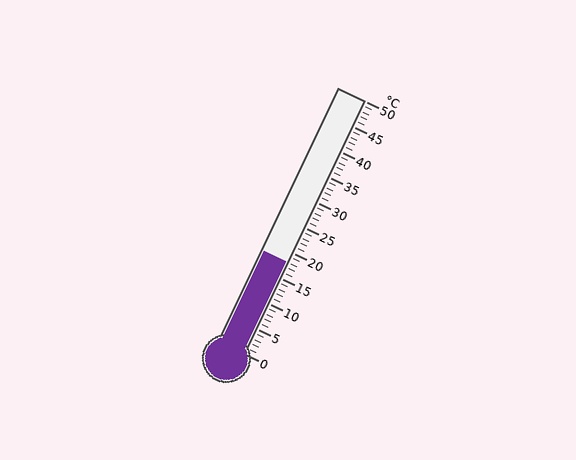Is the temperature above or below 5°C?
The temperature is above 5°C.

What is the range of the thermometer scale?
The thermometer scale ranges from 0°C to 50°C.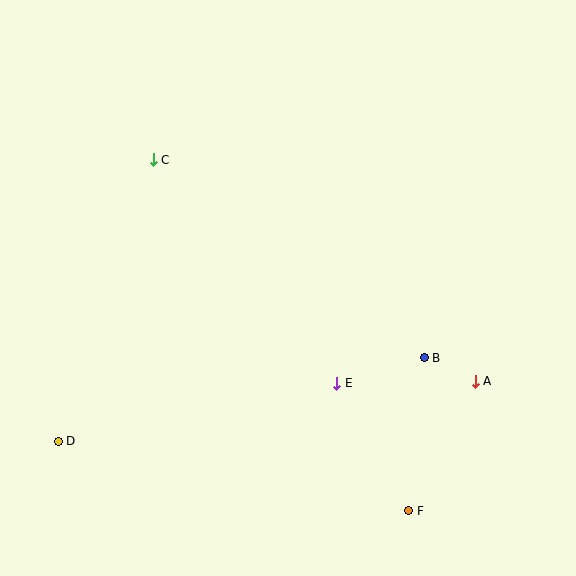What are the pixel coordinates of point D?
Point D is at (58, 441).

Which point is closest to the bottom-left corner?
Point D is closest to the bottom-left corner.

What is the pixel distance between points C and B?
The distance between C and B is 335 pixels.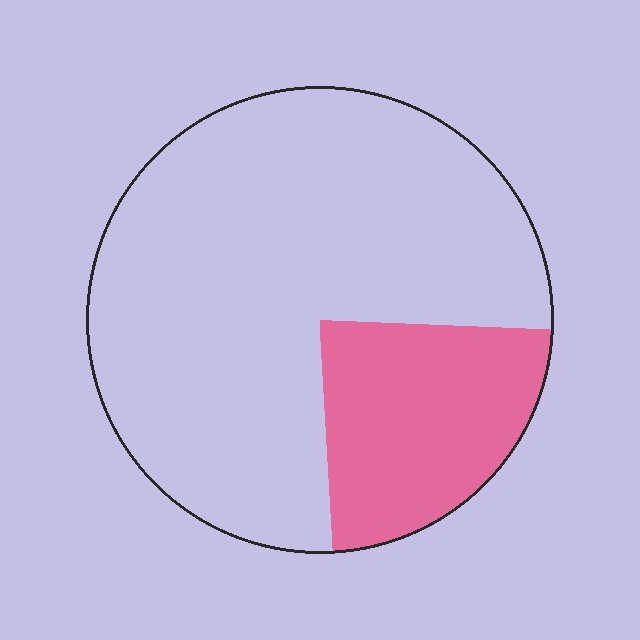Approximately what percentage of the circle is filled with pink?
Approximately 25%.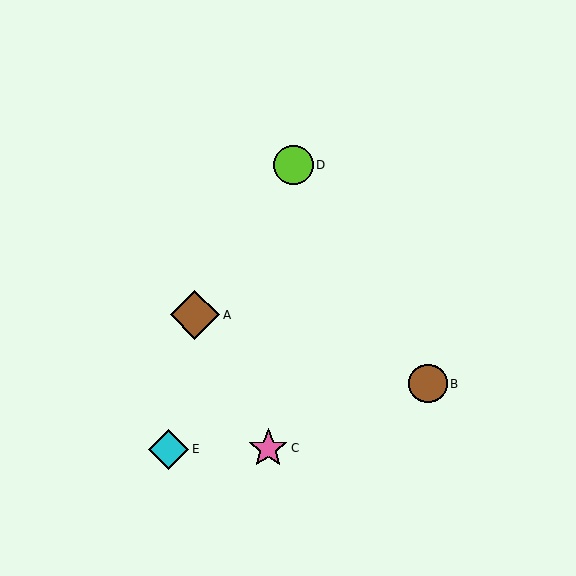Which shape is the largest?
The brown diamond (labeled A) is the largest.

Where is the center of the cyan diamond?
The center of the cyan diamond is at (168, 449).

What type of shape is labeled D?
Shape D is a lime circle.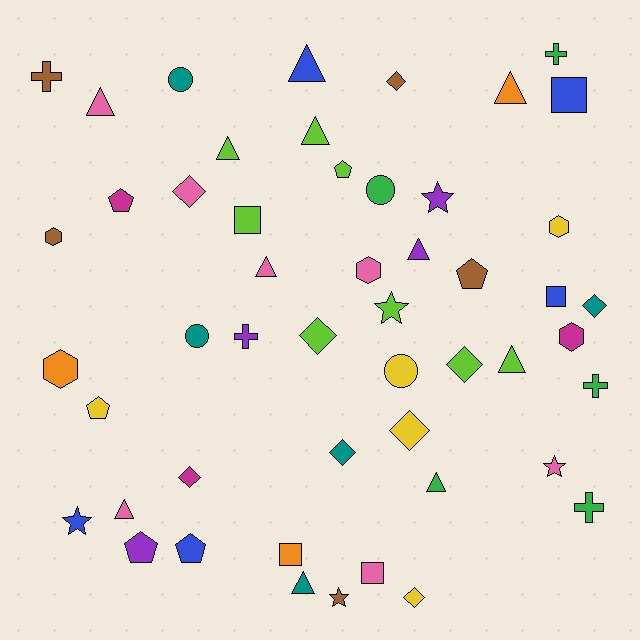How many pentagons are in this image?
There are 6 pentagons.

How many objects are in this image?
There are 50 objects.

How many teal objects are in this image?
There are 5 teal objects.